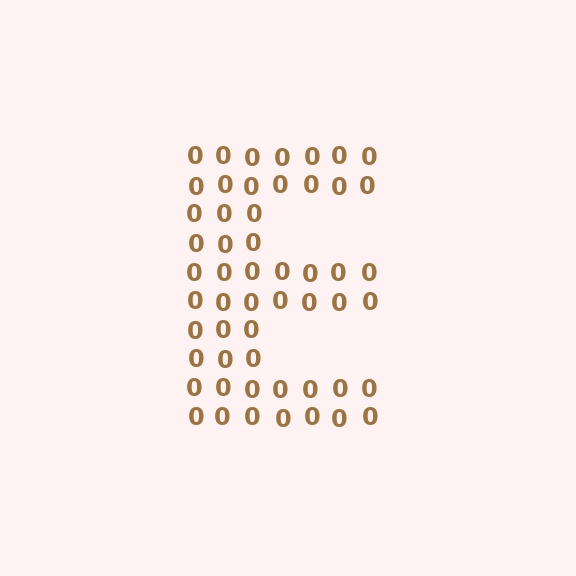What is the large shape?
The large shape is the letter E.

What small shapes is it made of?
It is made of small digit 0's.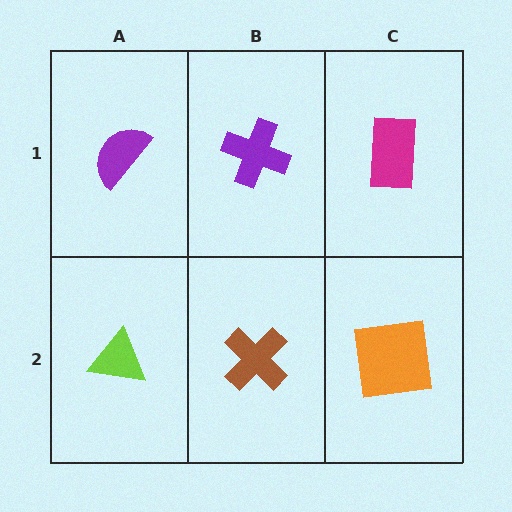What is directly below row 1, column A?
A lime triangle.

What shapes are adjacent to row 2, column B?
A purple cross (row 1, column B), a lime triangle (row 2, column A), an orange square (row 2, column C).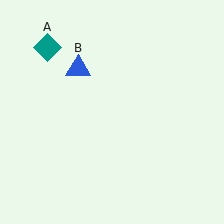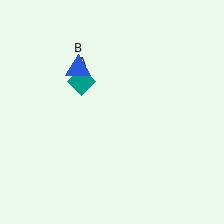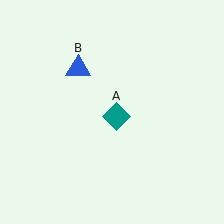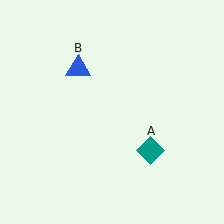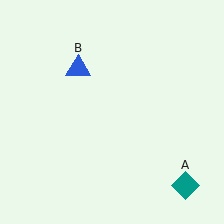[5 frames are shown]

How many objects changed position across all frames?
1 object changed position: teal diamond (object A).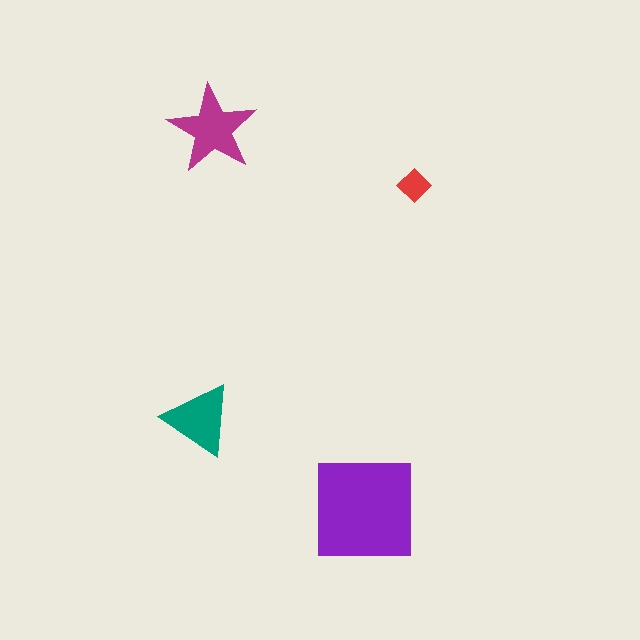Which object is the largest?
The purple square.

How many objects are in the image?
There are 4 objects in the image.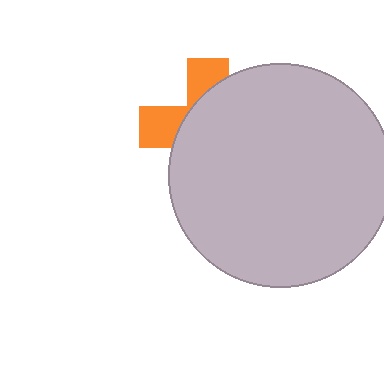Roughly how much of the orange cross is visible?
A small part of it is visible (roughly 31%).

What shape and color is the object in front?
The object in front is a light gray circle.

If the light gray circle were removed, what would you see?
You would see the complete orange cross.